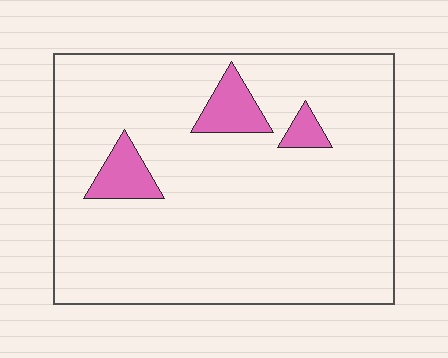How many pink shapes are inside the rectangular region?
3.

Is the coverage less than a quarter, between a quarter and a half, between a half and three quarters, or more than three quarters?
Less than a quarter.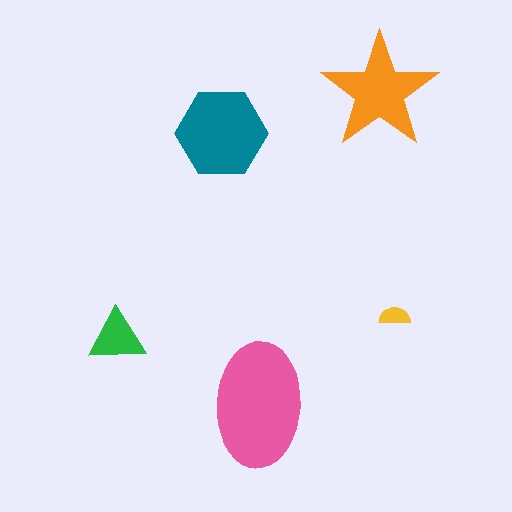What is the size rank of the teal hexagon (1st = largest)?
2nd.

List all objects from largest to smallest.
The pink ellipse, the teal hexagon, the orange star, the green triangle, the yellow semicircle.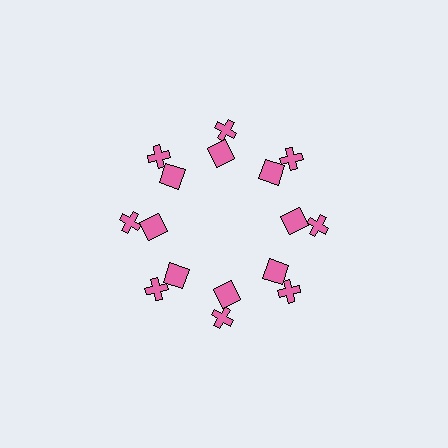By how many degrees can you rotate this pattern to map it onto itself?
The pattern maps onto itself every 45 degrees of rotation.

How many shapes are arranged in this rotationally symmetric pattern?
There are 16 shapes, arranged in 8 groups of 2.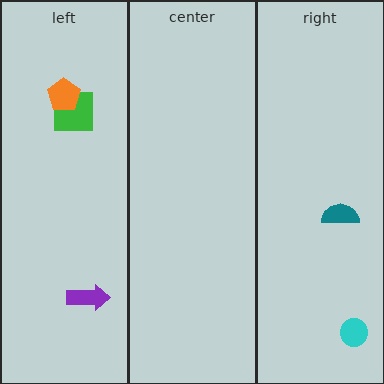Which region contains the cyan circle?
The right region.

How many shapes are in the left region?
3.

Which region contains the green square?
The left region.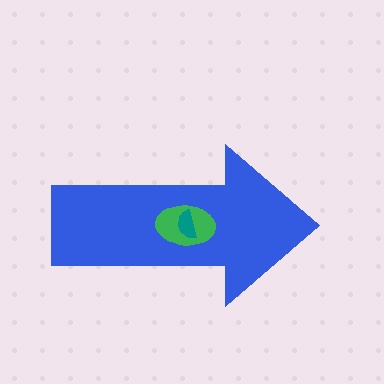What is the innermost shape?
The teal semicircle.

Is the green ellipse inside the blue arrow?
Yes.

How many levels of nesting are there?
3.